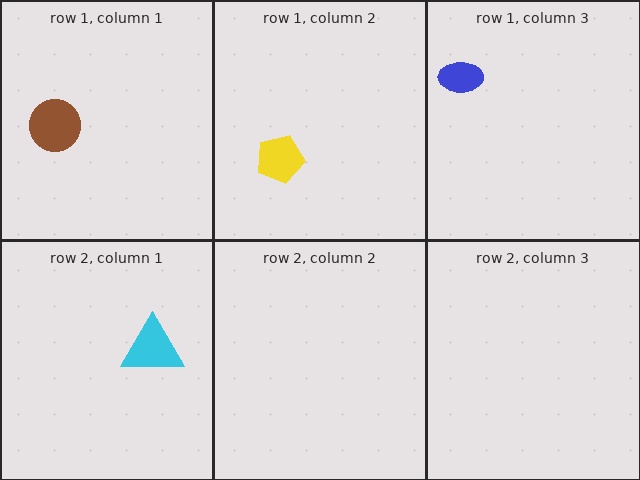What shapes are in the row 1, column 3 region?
The blue ellipse.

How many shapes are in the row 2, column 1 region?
1.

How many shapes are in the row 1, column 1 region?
1.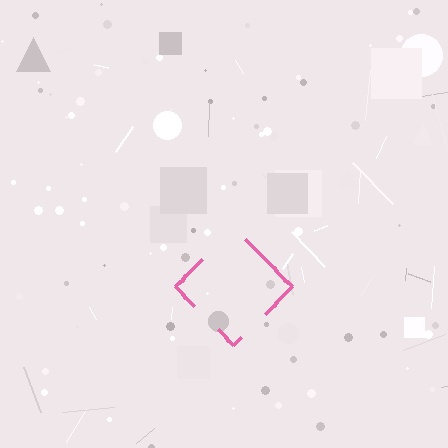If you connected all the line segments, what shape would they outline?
They would outline a diamond.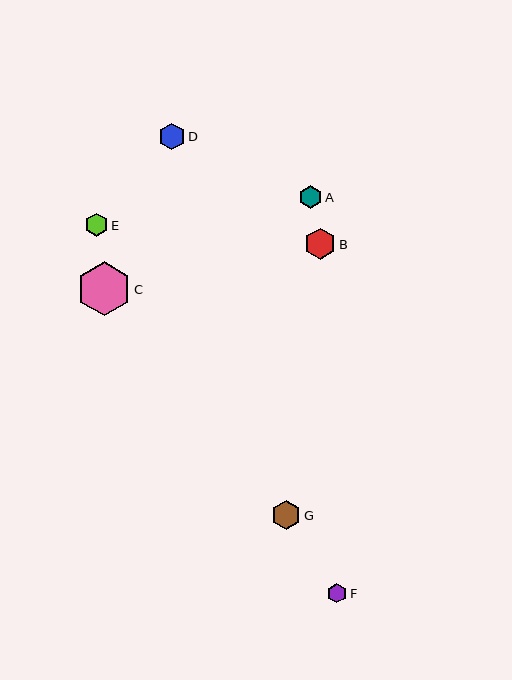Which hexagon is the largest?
Hexagon C is the largest with a size of approximately 54 pixels.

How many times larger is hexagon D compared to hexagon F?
Hexagon D is approximately 1.4 times the size of hexagon F.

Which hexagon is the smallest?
Hexagon F is the smallest with a size of approximately 20 pixels.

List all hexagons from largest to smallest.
From largest to smallest: C, B, G, D, E, A, F.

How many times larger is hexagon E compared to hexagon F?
Hexagon E is approximately 1.2 times the size of hexagon F.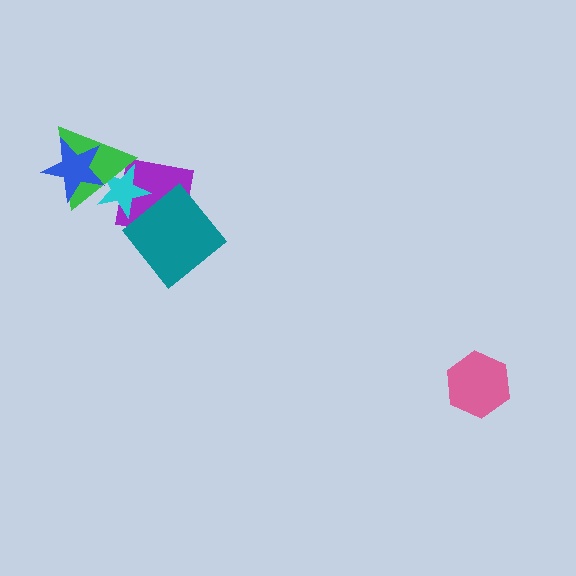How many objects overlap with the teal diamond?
1 object overlaps with the teal diamond.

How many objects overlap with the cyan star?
3 objects overlap with the cyan star.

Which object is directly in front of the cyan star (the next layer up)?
The green triangle is directly in front of the cyan star.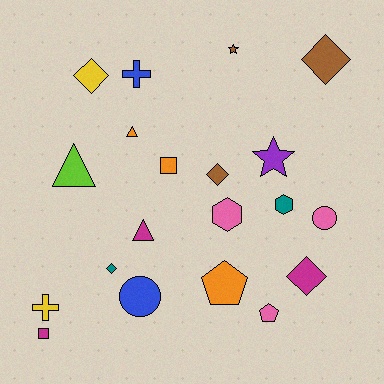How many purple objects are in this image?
There is 1 purple object.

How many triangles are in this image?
There are 3 triangles.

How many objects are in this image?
There are 20 objects.